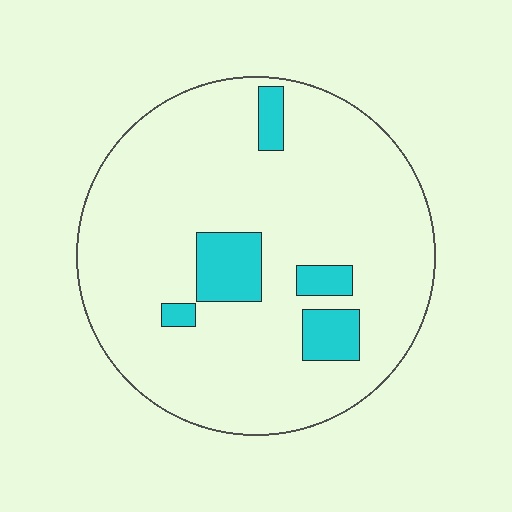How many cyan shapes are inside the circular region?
5.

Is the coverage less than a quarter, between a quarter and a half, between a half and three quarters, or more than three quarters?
Less than a quarter.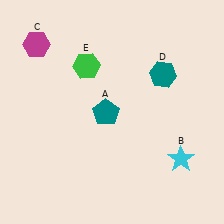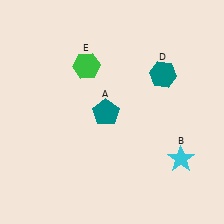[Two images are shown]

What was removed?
The magenta hexagon (C) was removed in Image 2.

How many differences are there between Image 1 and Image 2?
There is 1 difference between the two images.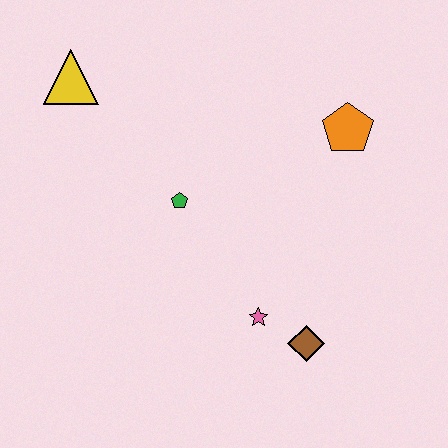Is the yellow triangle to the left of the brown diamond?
Yes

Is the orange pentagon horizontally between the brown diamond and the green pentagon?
No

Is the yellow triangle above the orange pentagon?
Yes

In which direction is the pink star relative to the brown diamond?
The pink star is to the left of the brown diamond.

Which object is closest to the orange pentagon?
The green pentagon is closest to the orange pentagon.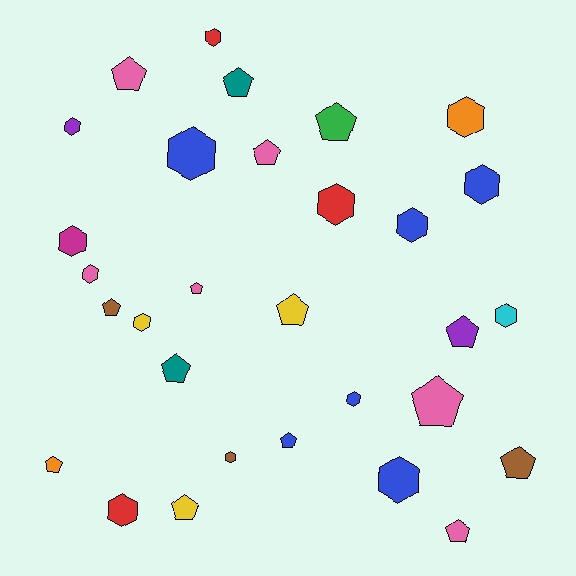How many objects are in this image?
There are 30 objects.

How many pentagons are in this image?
There are 15 pentagons.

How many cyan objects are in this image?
There is 1 cyan object.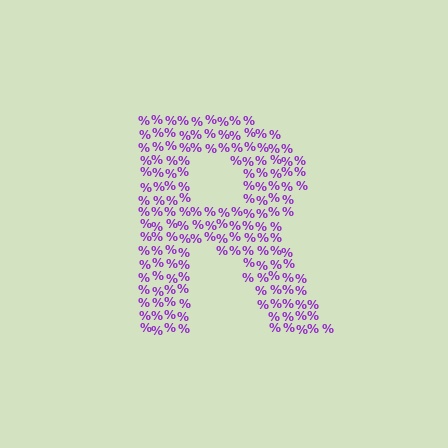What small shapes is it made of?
It is made of small percent signs.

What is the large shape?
The large shape is the letter R.